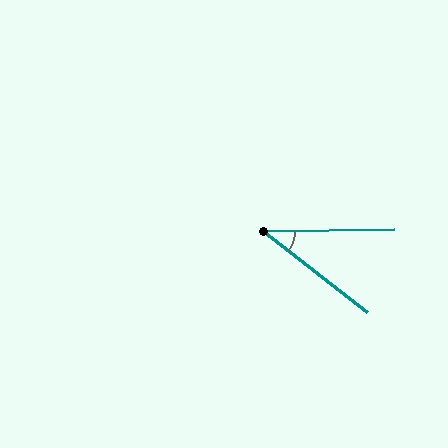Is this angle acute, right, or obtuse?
It is acute.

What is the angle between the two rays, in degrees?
Approximately 39 degrees.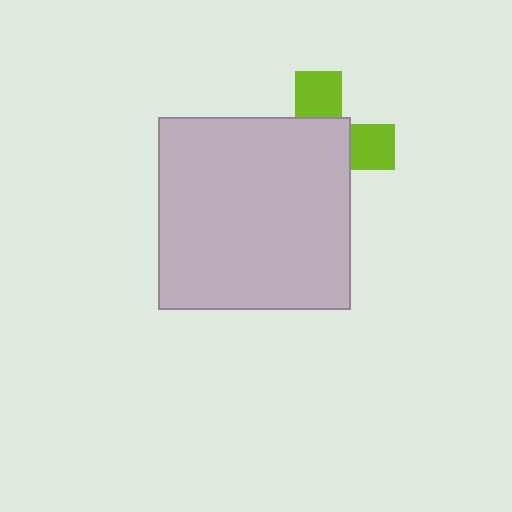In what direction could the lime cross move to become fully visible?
The lime cross could move toward the upper-right. That would shift it out from behind the light gray square entirely.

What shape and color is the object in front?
The object in front is a light gray square.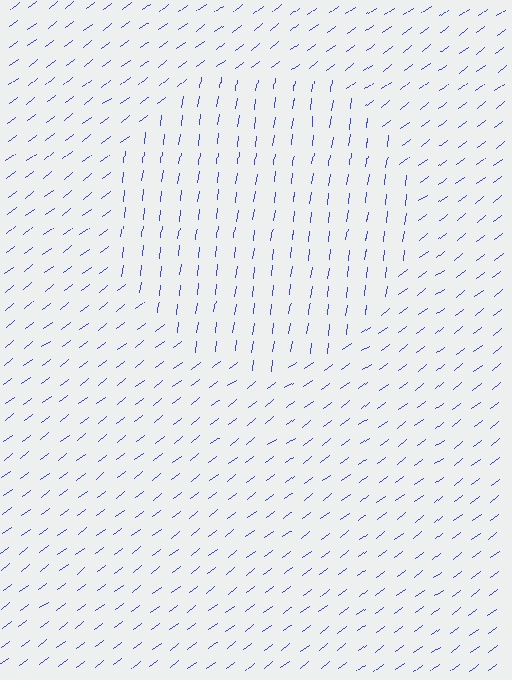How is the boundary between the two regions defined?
The boundary is defined purely by a change in line orientation (approximately 45 degrees difference). All lines are the same color and thickness.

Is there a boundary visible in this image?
Yes, there is a texture boundary formed by a change in line orientation.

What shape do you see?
I see a circle.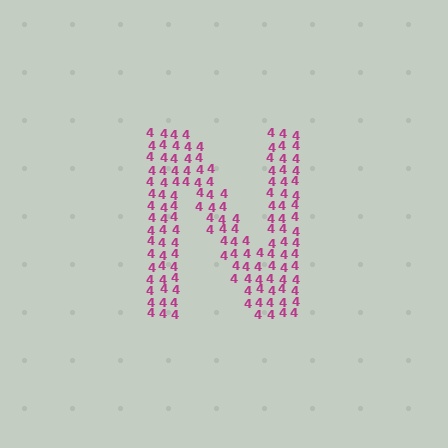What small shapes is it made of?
It is made of small digit 4's.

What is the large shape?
The large shape is the letter N.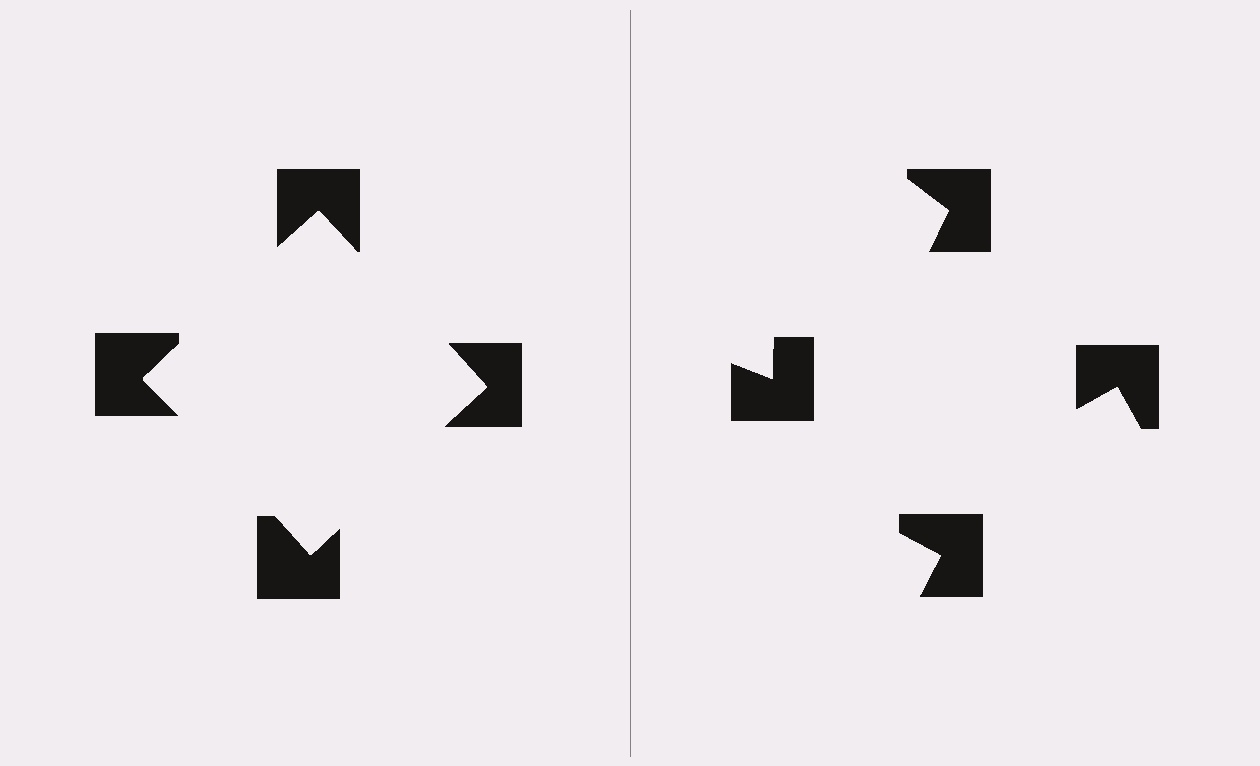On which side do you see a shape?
An illusory square appears on the left side. On the right side the wedge cuts are rotated, so no coherent shape forms.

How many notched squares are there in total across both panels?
8 — 4 on each side.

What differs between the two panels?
The notched squares are positioned identically on both sides; only the wedge orientations differ. On the left they align to a square; on the right they are misaligned.